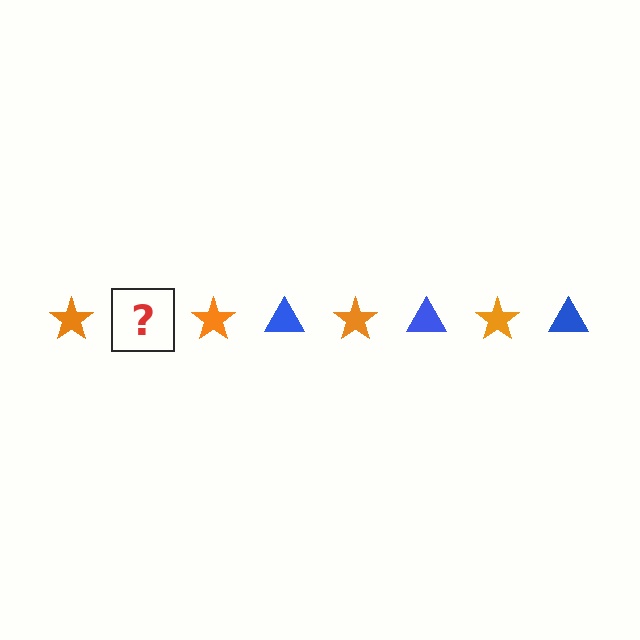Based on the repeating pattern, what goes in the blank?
The blank should be a blue triangle.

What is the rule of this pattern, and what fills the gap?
The rule is that the pattern alternates between orange star and blue triangle. The gap should be filled with a blue triangle.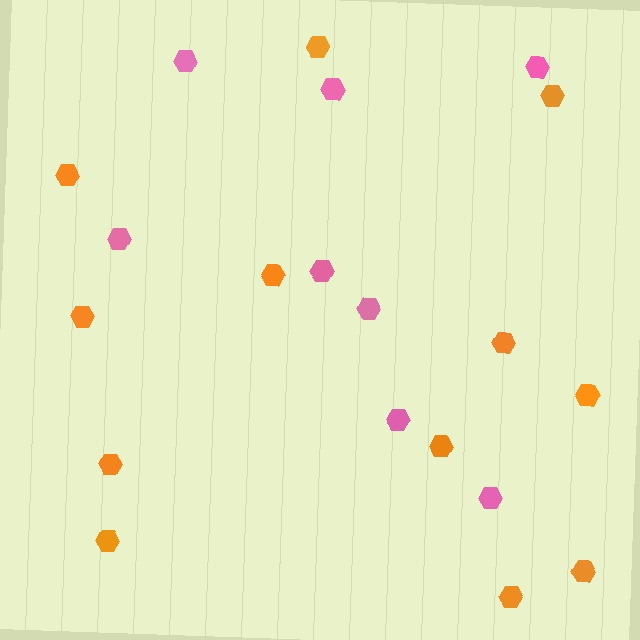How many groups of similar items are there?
There are 2 groups: one group of pink hexagons (8) and one group of orange hexagons (12).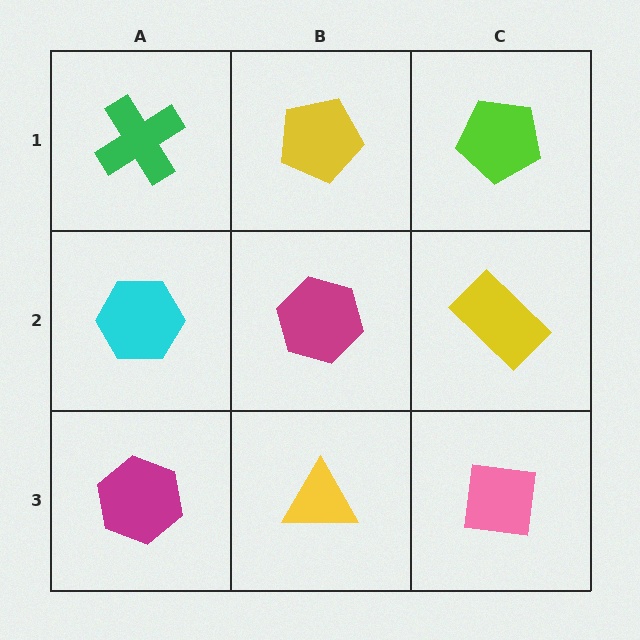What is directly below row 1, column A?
A cyan hexagon.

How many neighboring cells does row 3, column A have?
2.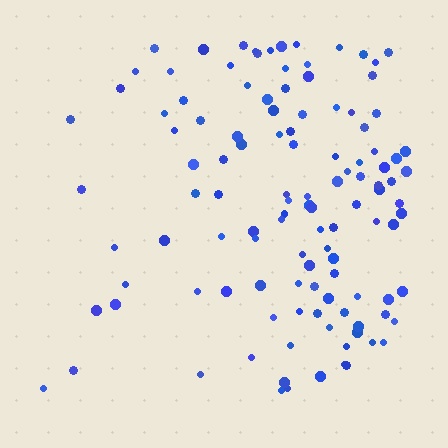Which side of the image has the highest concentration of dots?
The right.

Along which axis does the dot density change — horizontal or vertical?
Horizontal.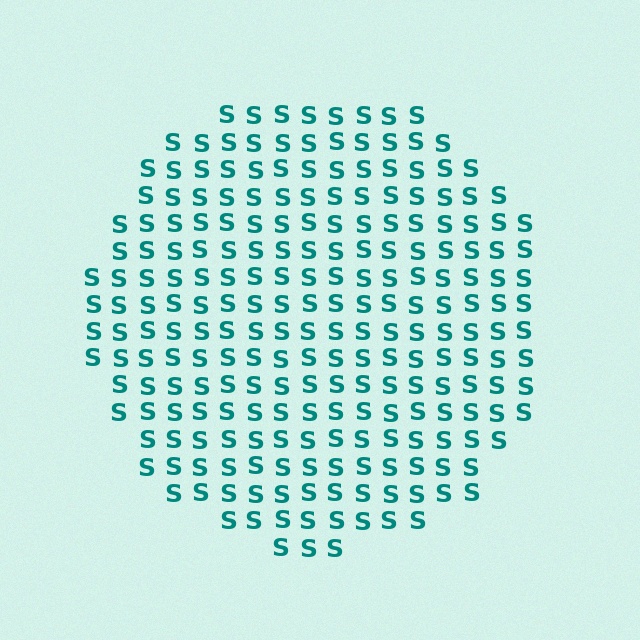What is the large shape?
The large shape is a circle.